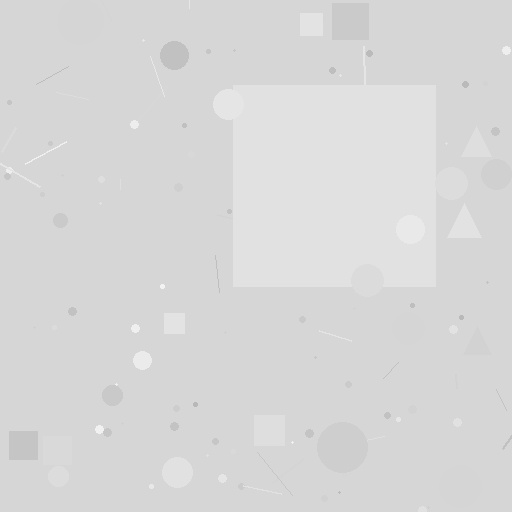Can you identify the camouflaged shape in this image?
The camouflaged shape is a square.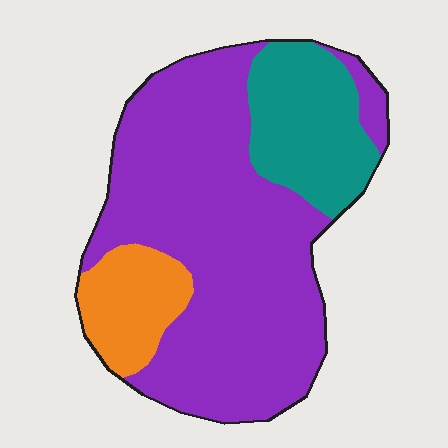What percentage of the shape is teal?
Teal takes up about one fifth (1/5) of the shape.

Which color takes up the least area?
Orange, at roughly 10%.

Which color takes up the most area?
Purple, at roughly 70%.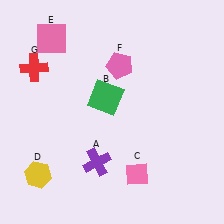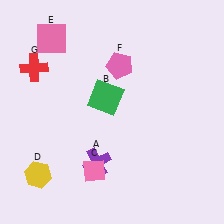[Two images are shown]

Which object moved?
The pink diamond (C) moved left.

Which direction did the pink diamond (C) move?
The pink diamond (C) moved left.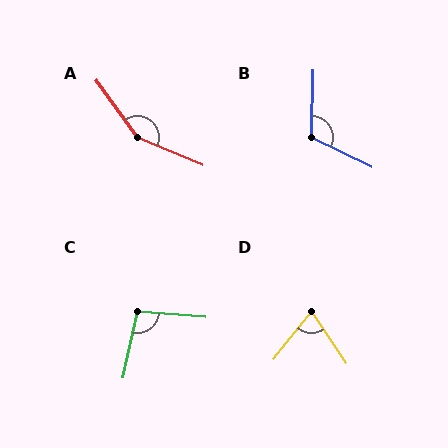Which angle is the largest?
A, at approximately 149 degrees.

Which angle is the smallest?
D, at approximately 73 degrees.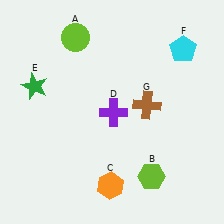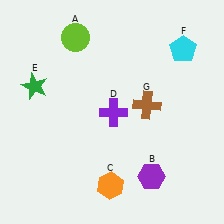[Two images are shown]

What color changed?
The hexagon (B) changed from lime in Image 1 to purple in Image 2.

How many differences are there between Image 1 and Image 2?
There is 1 difference between the two images.